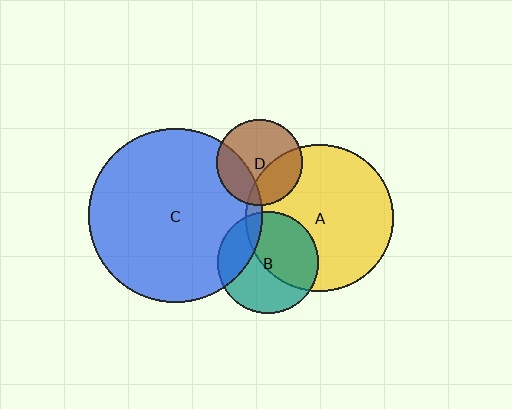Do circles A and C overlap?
Yes.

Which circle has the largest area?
Circle C (blue).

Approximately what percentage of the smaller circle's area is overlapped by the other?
Approximately 5%.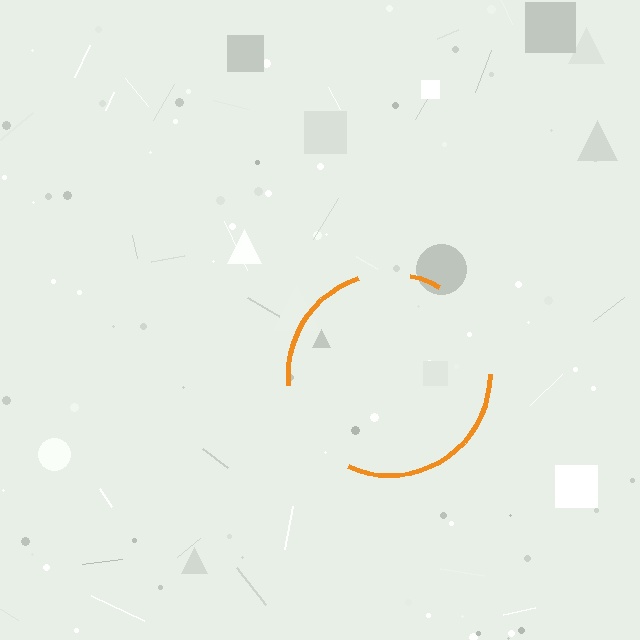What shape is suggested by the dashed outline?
The dashed outline suggests a circle.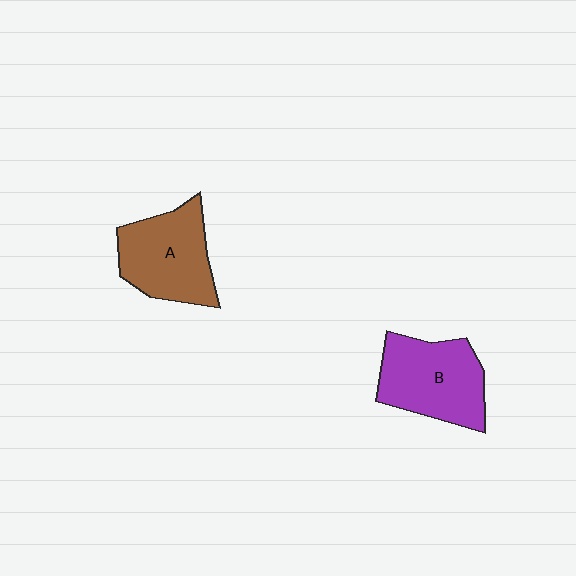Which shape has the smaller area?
Shape A (brown).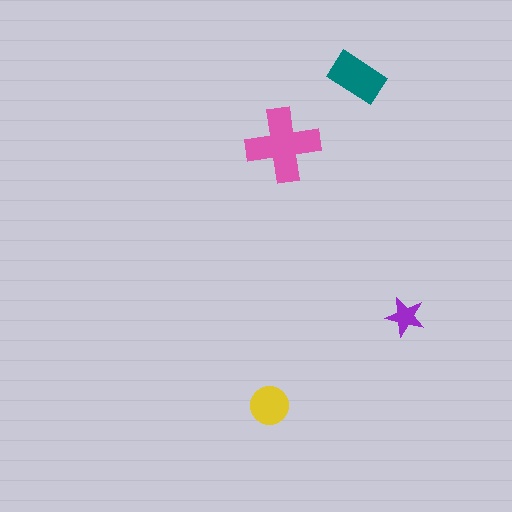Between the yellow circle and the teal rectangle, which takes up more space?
The teal rectangle.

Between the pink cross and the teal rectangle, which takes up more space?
The pink cross.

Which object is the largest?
The pink cross.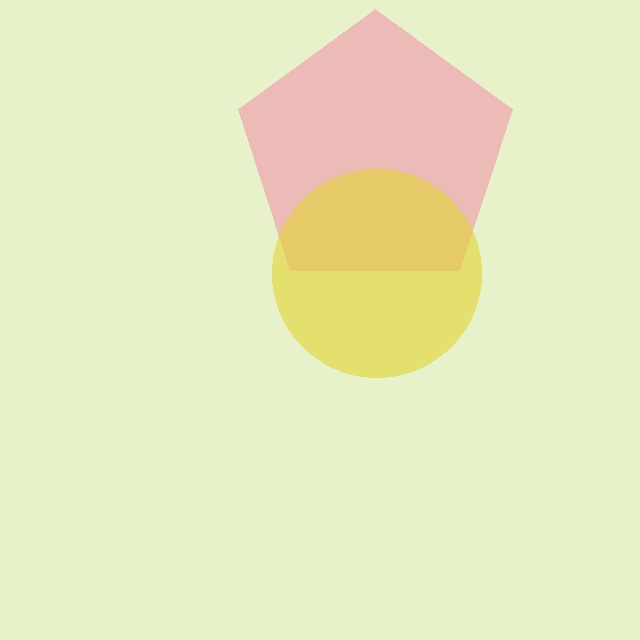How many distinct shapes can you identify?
There are 2 distinct shapes: a pink pentagon, a yellow circle.